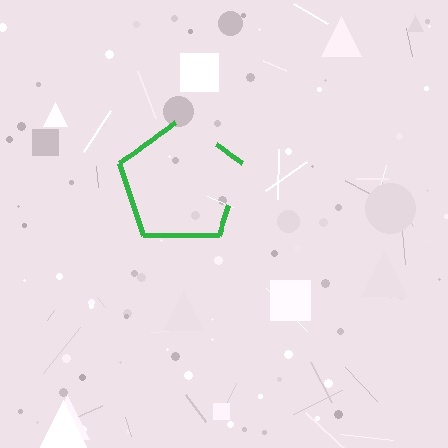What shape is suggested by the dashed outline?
The dashed outline suggests a pentagon.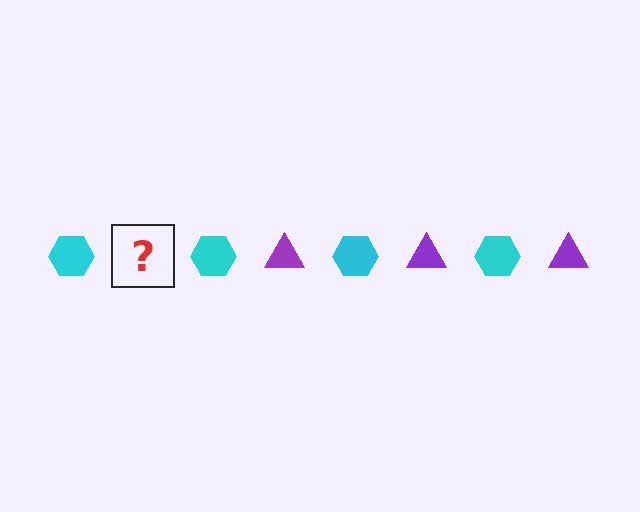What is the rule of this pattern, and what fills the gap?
The rule is that the pattern alternates between cyan hexagon and purple triangle. The gap should be filled with a purple triangle.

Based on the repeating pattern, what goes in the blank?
The blank should be a purple triangle.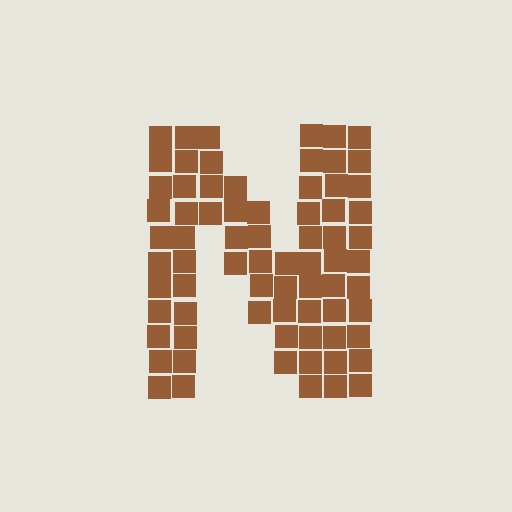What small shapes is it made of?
It is made of small squares.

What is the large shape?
The large shape is the letter N.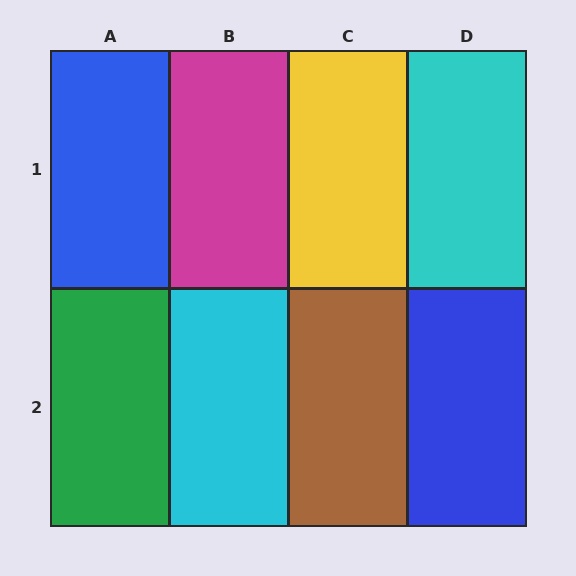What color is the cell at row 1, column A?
Blue.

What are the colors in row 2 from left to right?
Green, cyan, brown, blue.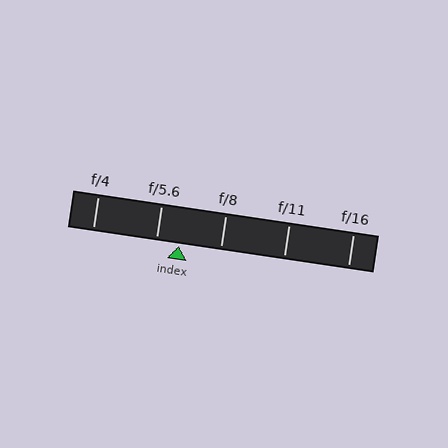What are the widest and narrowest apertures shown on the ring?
The widest aperture shown is f/4 and the narrowest is f/16.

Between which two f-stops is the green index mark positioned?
The index mark is between f/5.6 and f/8.